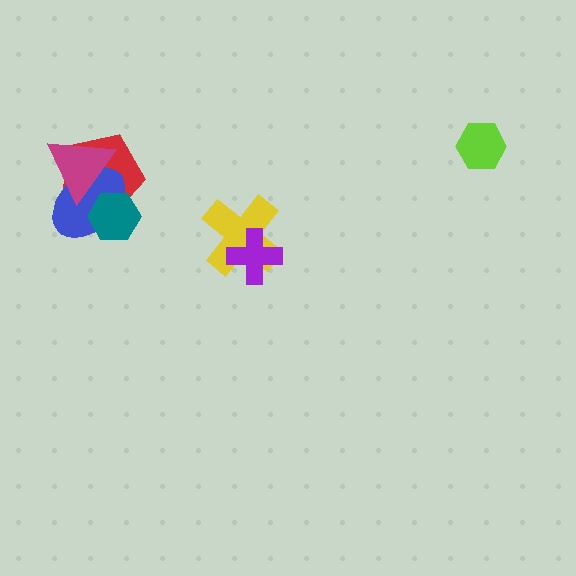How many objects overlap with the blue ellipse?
3 objects overlap with the blue ellipse.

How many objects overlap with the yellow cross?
1 object overlaps with the yellow cross.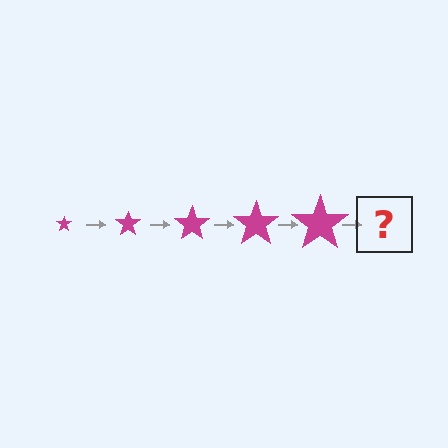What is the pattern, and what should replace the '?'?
The pattern is that the star gets progressively larger each step. The '?' should be a magenta star, larger than the previous one.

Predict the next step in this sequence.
The next step is a magenta star, larger than the previous one.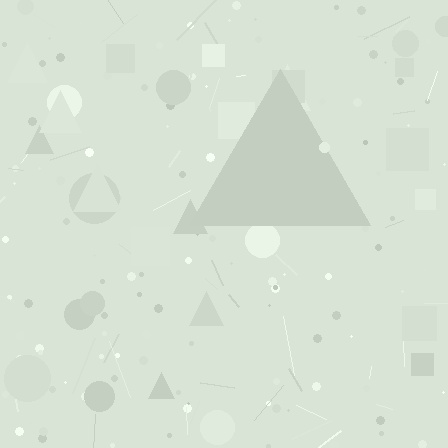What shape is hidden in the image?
A triangle is hidden in the image.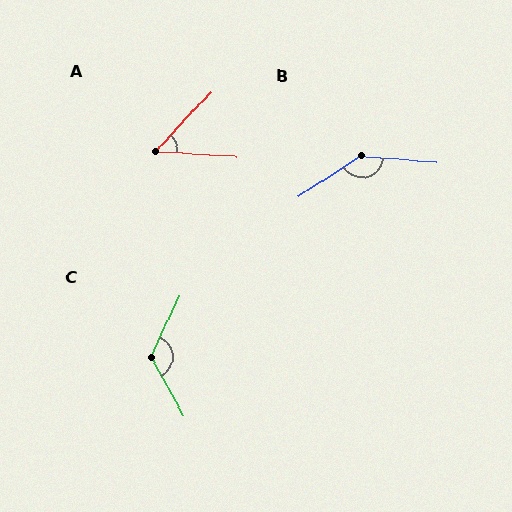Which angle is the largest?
B, at approximately 142 degrees.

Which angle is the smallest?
A, at approximately 50 degrees.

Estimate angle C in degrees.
Approximately 126 degrees.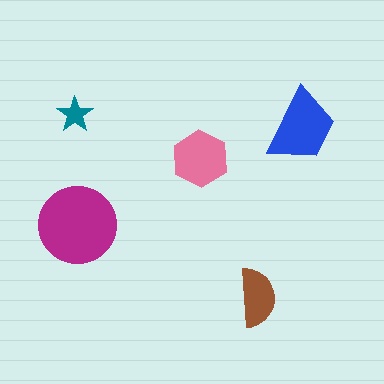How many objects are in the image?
There are 5 objects in the image.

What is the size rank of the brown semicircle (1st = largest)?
4th.